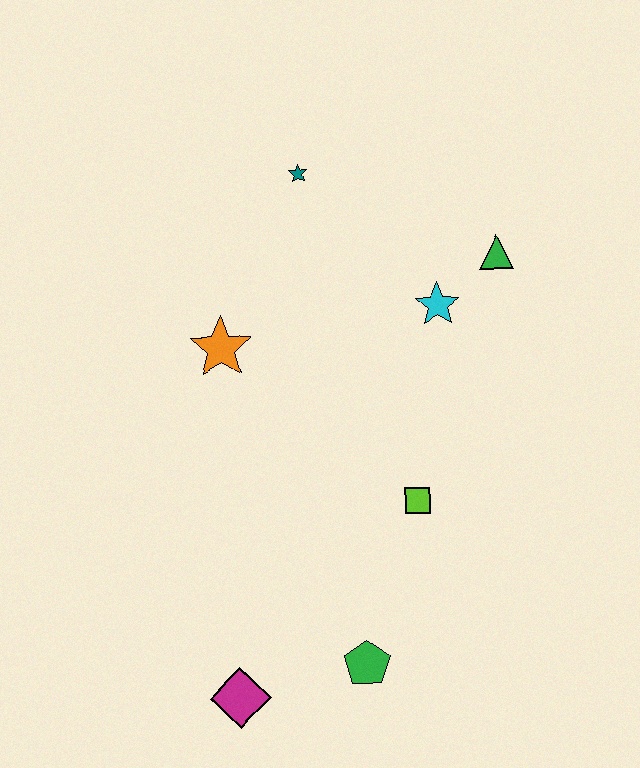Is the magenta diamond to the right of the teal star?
No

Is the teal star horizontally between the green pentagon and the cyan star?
No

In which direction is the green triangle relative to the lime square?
The green triangle is above the lime square.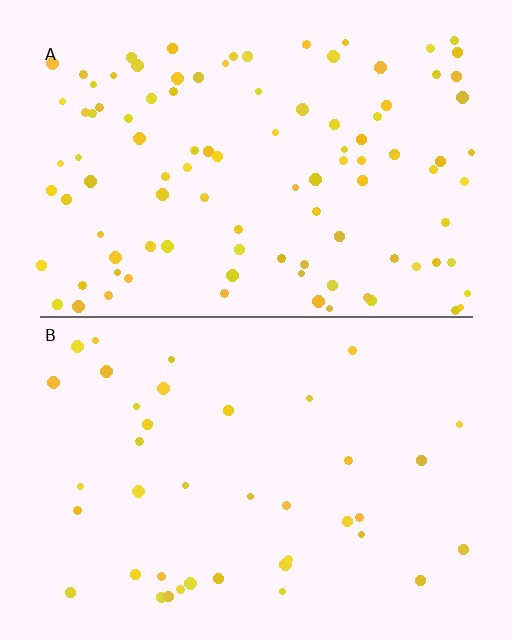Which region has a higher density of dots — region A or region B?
A (the top).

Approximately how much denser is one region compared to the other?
Approximately 2.6× — region A over region B.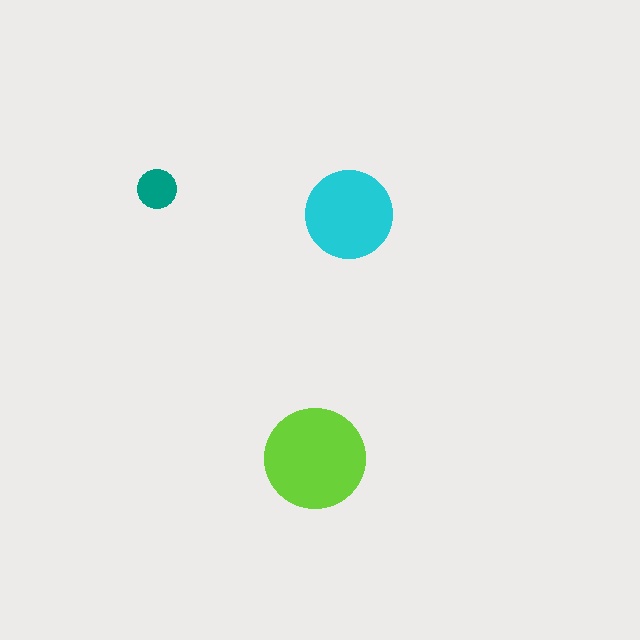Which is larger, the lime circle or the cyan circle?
The lime one.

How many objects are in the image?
There are 3 objects in the image.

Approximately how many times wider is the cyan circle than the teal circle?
About 2 times wider.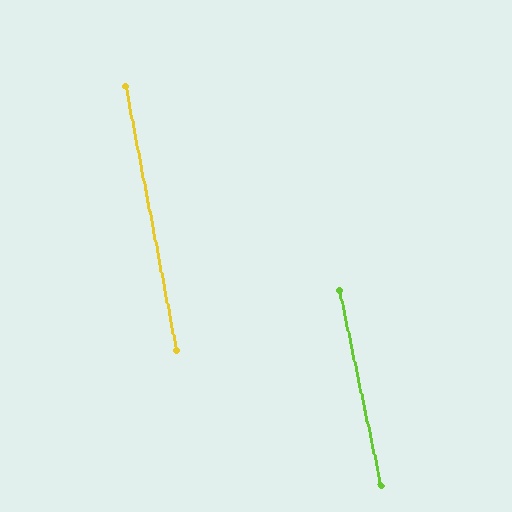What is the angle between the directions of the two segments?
Approximately 1 degree.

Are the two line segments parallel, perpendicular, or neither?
Parallel — their directions differ by only 1.4°.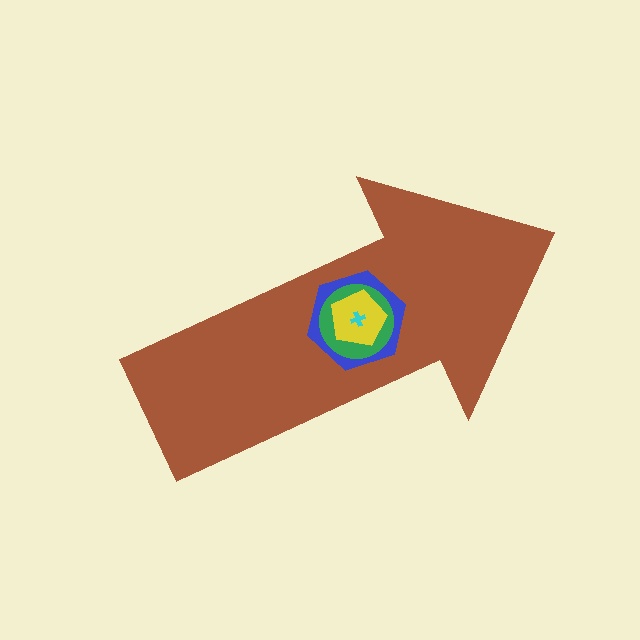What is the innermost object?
The cyan cross.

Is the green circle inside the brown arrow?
Yes.